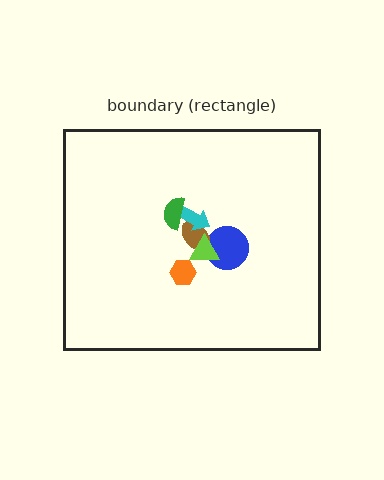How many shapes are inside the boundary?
6 inside, 0 outside.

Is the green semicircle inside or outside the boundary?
Inside.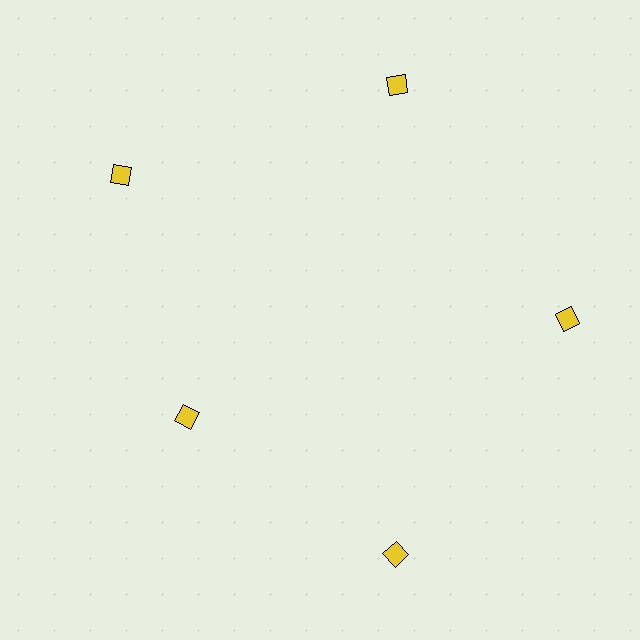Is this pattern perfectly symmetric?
No. The 5 yellow diamonds are arranged in a ring, but one element near the 8 o'clock position is pulled inward toward the center, breaking the 5-fold rotational symmetry.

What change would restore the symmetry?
The symmetry would be restored by moving it outward, back onto the ring so that all 5 diamonds sit at equal angles and equal distance from the center.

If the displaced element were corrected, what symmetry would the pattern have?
It would have 5-fold rotational symmetry — the pattern would map onto itself every 72 degrees.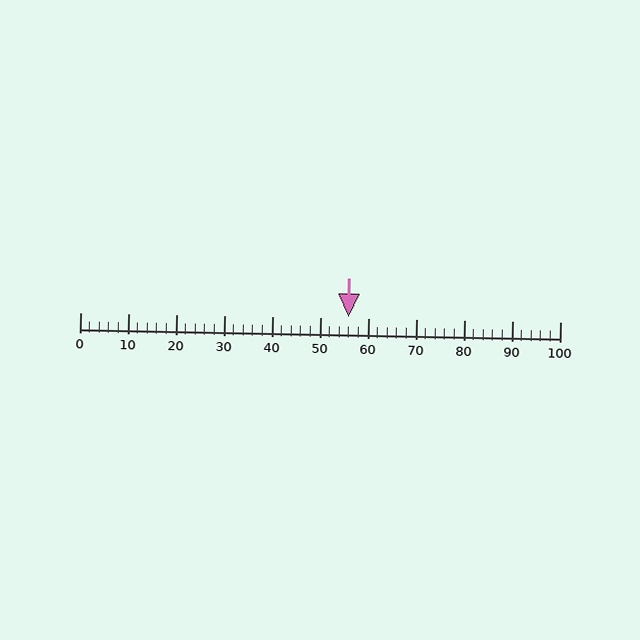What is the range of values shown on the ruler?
The ruler shows values from 0 to 100.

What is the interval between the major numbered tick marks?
The major tick marks are spaced 10 units apart.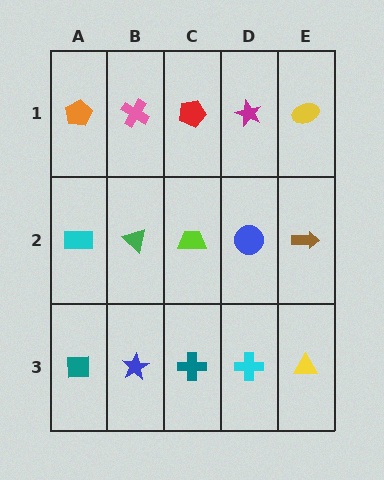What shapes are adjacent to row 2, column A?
An orange pentagon (row 1, column A), a teal square (row 3, column A), a green triangle (row 2, column B).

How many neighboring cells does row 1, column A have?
2.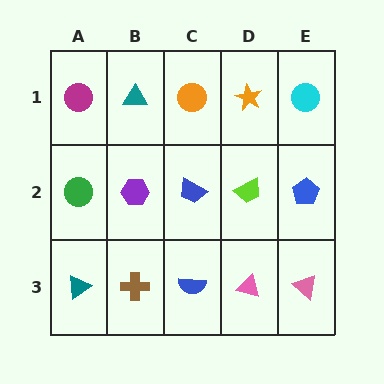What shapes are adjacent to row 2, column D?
An orange star (row 1, column D), a pink triangle (row 3, column D), a blue trapezoid (row 2, column C), a blue pentagon (row 2, column E).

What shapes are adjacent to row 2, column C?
An orange circle (row 1, column C), a blue semicircle (row 3, column C), a purple hexagon (row 2, column B), a lime trapezoid (row 2, column D).